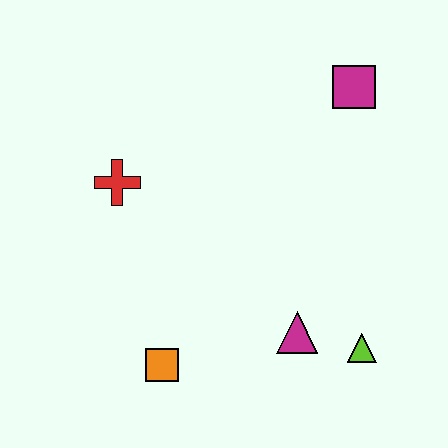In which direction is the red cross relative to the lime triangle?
The red cross is to the left of the lime triangle.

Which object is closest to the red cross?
The orange square is closest to the red cross.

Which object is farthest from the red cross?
The lime triangle is farthest from the red cross.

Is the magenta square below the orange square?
No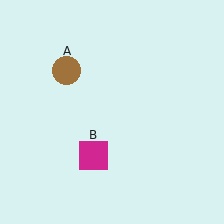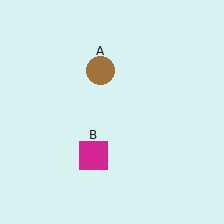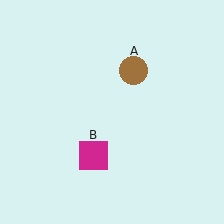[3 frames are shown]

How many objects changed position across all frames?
1 object changed position: brown circle (object A).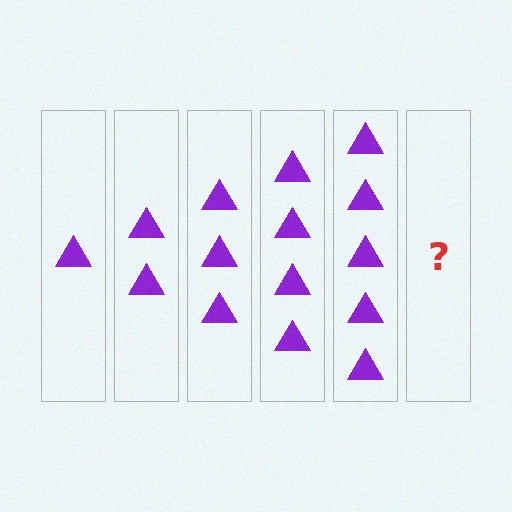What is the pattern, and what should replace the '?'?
The pattern is that each step adds one more triangle. The '?' should be 6 triangles.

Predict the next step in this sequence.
The next step is 6 triangles.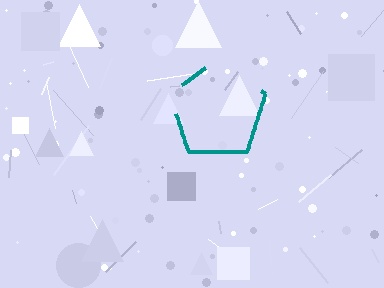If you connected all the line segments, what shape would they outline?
They would outline a pentagon.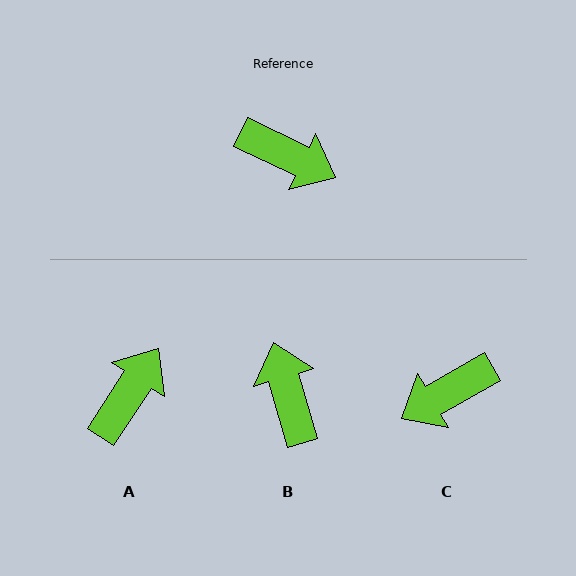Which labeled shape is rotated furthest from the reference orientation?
B, about 132 degrees away.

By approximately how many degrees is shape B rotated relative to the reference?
Approximately 132 degrees counter-clockwise.